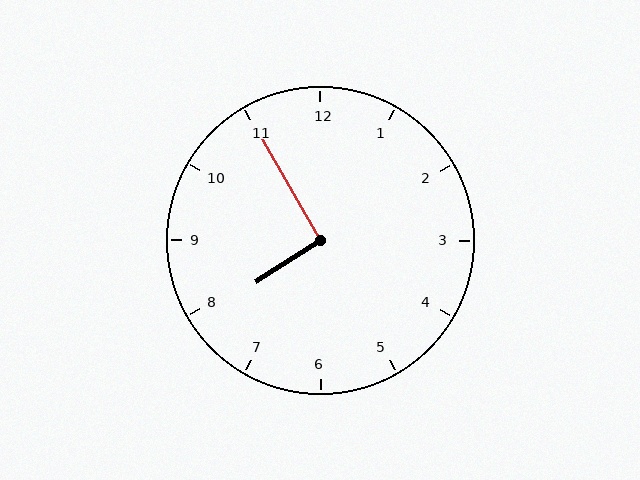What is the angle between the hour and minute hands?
Approximately 92 degrees.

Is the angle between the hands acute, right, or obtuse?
It is right.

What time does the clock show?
7:55.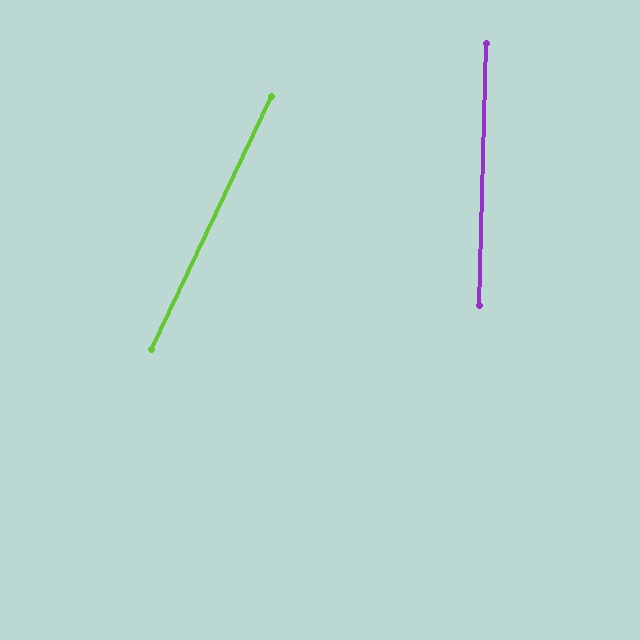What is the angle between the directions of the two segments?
Approximately 24 degrees.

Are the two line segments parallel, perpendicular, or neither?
Neither parallel nor perpendicular — they differ by about 24°.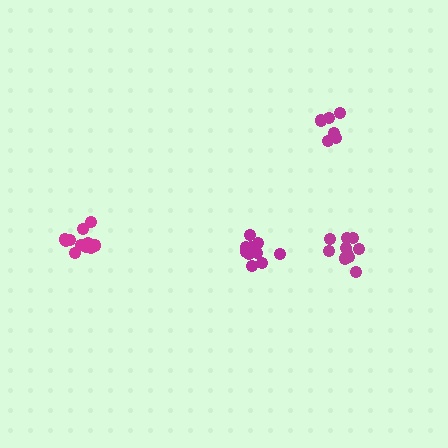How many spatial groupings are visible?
There are 4 spatial groupings.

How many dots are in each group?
Group 1: 6 dots, Group 2: 11 dots, Group 3: 10 dots, Group 4: 11 dots (38 total).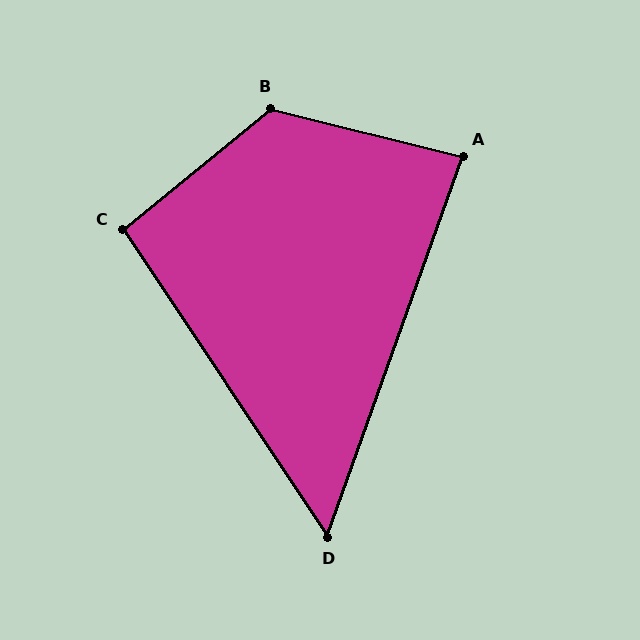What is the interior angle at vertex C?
Approximately 96 degrees (obtuse).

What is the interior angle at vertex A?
Approximately 84 degrees (acute).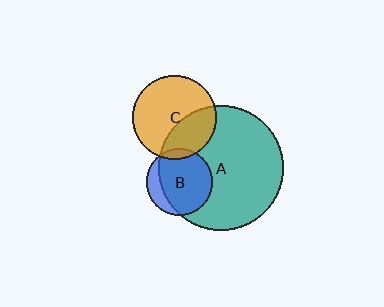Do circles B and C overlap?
Yes.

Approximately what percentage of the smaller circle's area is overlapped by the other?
Approximately 5%.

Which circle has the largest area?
Circle A (teal).